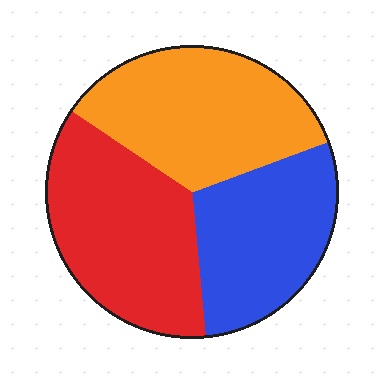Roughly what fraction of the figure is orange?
Orange covers 35% of the figure.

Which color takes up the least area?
Blue, at roughly 30%.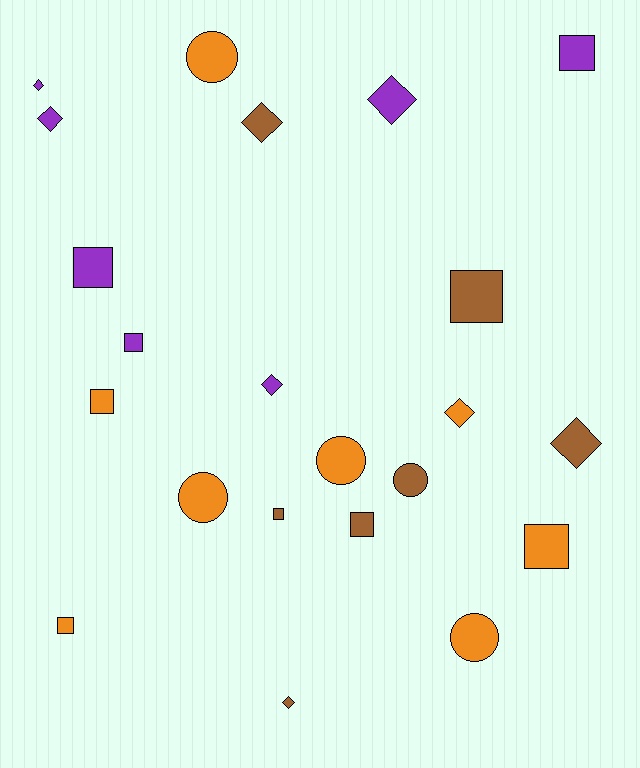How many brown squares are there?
There are 3 brown squares.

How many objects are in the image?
There are 22 objects.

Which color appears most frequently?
Orange, with 8 objects.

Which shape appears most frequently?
Square, with 9 objects.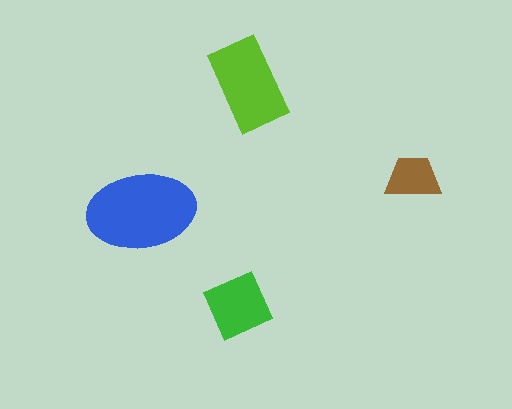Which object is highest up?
The lime rectangle is topmost.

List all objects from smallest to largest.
The brown trapezoid, the green square, the lime rectangle, the blue ellipse.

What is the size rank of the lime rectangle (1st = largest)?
2nd.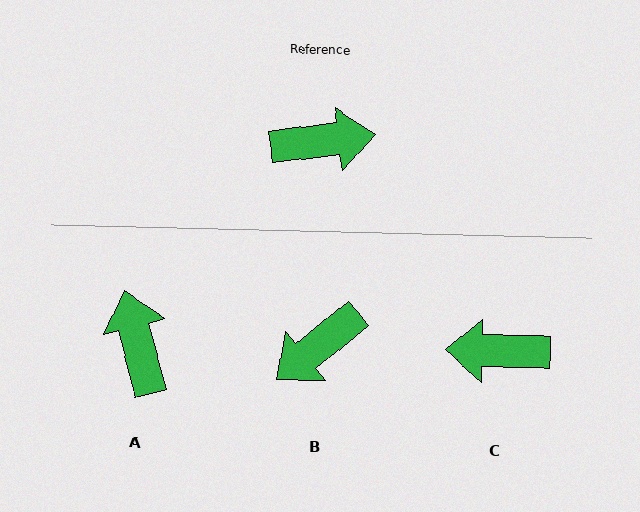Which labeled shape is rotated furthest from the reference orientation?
C, about 172 degrees away.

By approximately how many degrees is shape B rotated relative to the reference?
Approximately 148 degrees clockwise.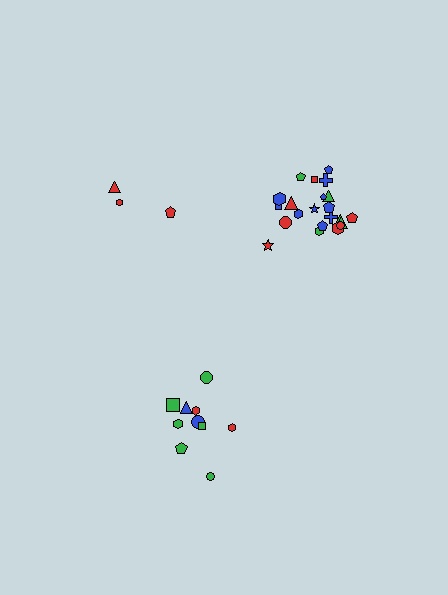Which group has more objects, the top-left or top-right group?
The top-right group.